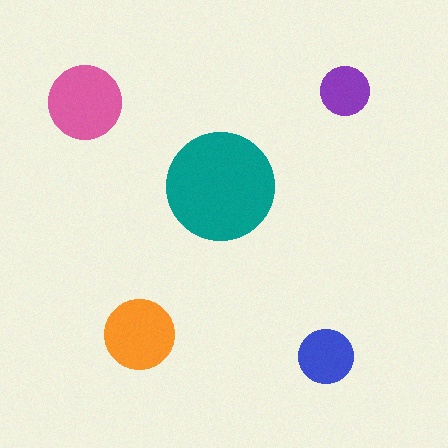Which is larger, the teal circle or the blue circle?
The teal one.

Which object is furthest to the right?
The purple circle is rightmost.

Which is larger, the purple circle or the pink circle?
The pink one.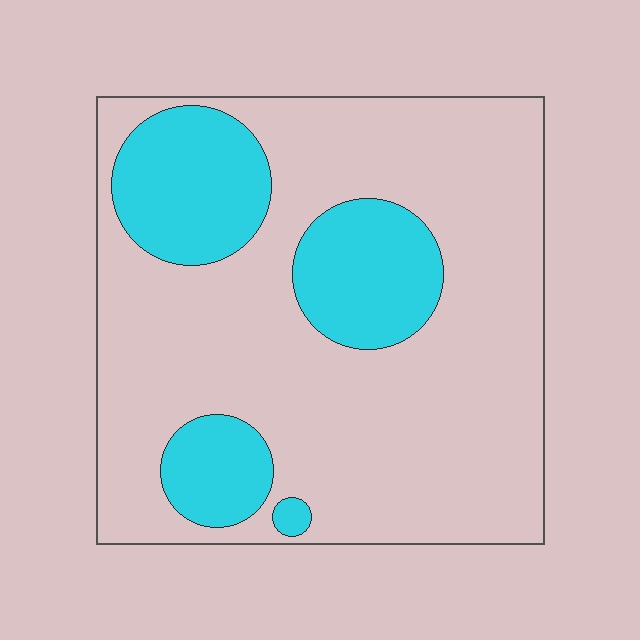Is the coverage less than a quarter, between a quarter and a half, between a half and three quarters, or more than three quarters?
Less than a quarter.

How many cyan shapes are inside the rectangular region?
4.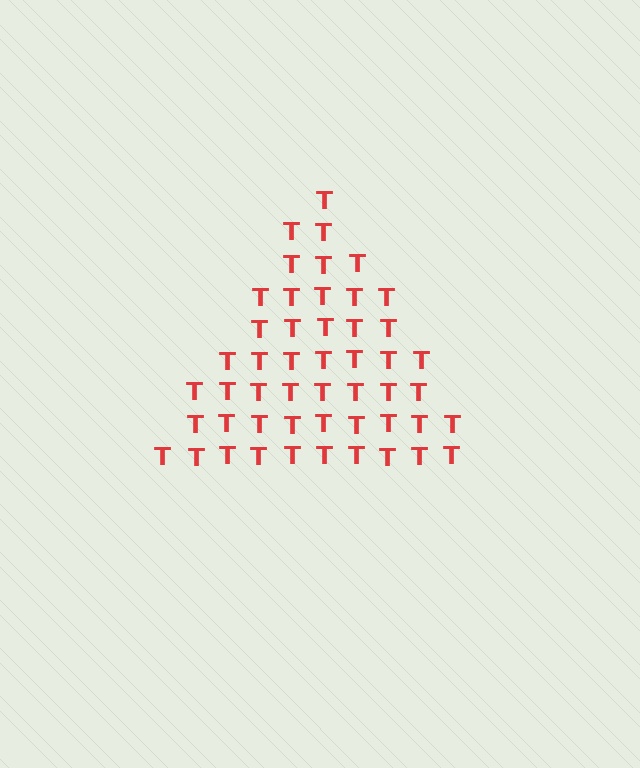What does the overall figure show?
The overall figure shows a triangle.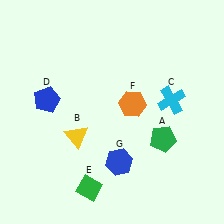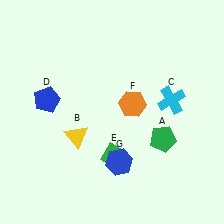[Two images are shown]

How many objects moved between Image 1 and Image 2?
1 object moved between the two images.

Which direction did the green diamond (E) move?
The green diamond (E) moved up.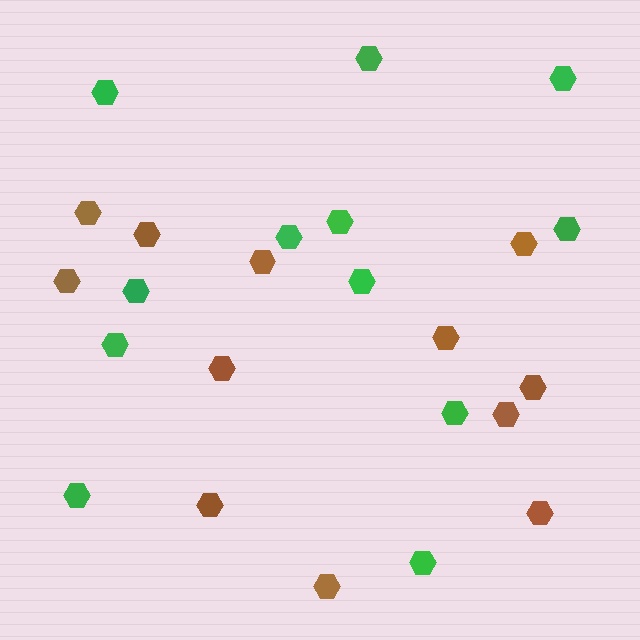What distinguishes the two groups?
There are 2 groups: one group of brown hexagons (12) and one group of green hexagons (12).